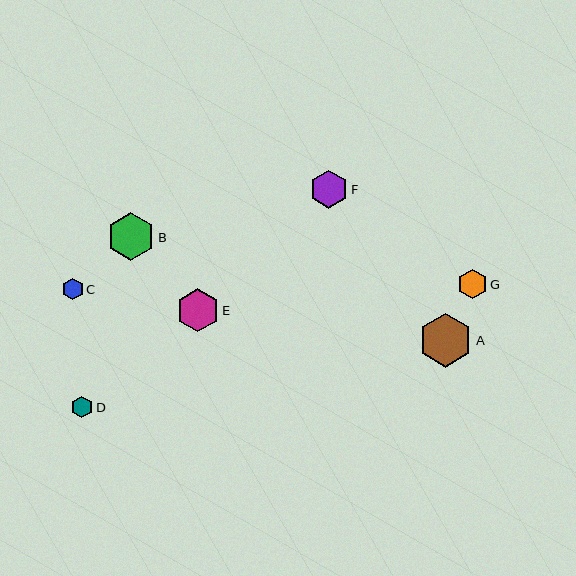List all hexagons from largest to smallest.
From largest to smallest: A, B, E, F, G, D, C.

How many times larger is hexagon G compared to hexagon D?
Hexagon G is approximately 1.4 times the size of hexagon D.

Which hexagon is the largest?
Hexagon A is the largest with a size of approximately 54 pixels.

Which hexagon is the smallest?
Hexagon C is the smallest with a size of approximately 21 pixels.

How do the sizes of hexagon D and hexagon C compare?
Hexagon D and hexagon C are approximately the same size.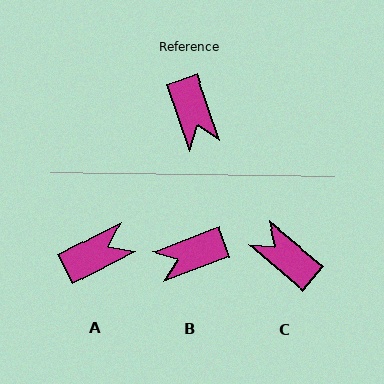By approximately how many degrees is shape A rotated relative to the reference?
Approximately 98 degrees counter-clockwise.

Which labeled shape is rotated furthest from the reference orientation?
C, about 149 degrees away.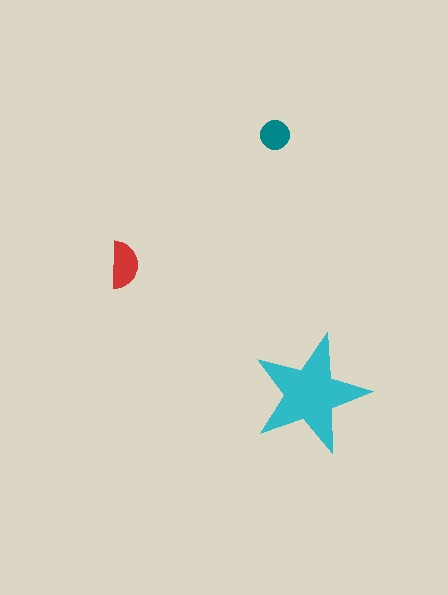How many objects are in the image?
There are 3 objects in the image.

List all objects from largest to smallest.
The cyan star, the red semicircle, the teal circle.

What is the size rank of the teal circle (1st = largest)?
3rd.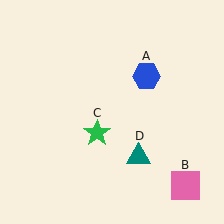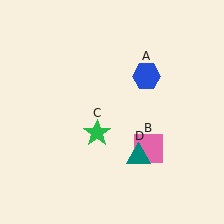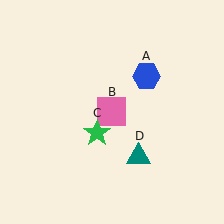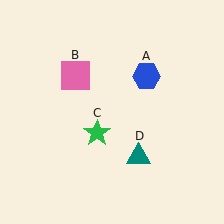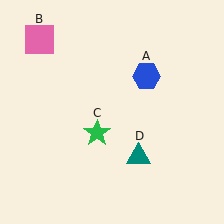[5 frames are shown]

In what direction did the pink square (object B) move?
The pink square (object B) moved up and to the left.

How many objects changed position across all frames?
1 object changed position: pink square (object B).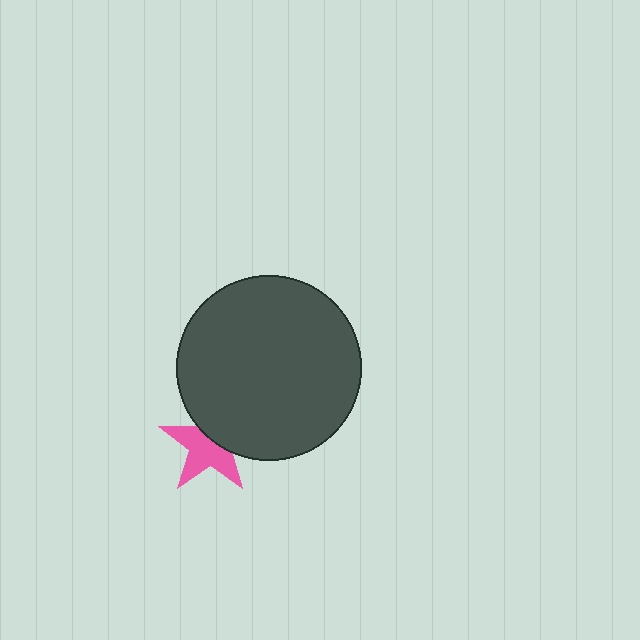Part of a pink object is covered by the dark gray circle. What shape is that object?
It is a star.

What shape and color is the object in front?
The object in front is a dark gray circle.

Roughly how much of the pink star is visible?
About half of it is visible (roughly 60%).